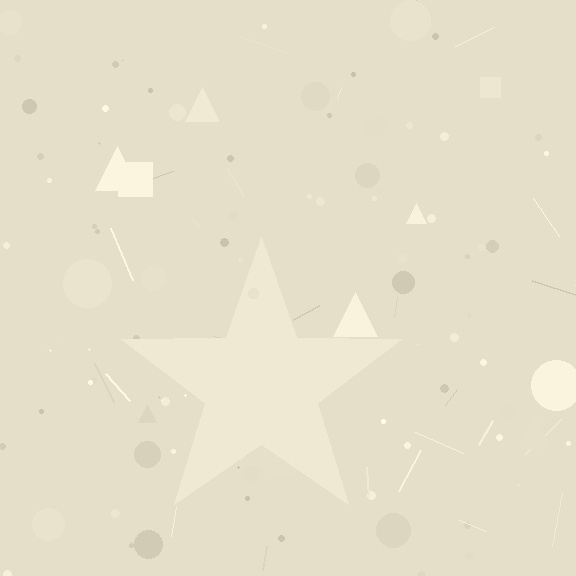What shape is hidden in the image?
A star is hidden in the image.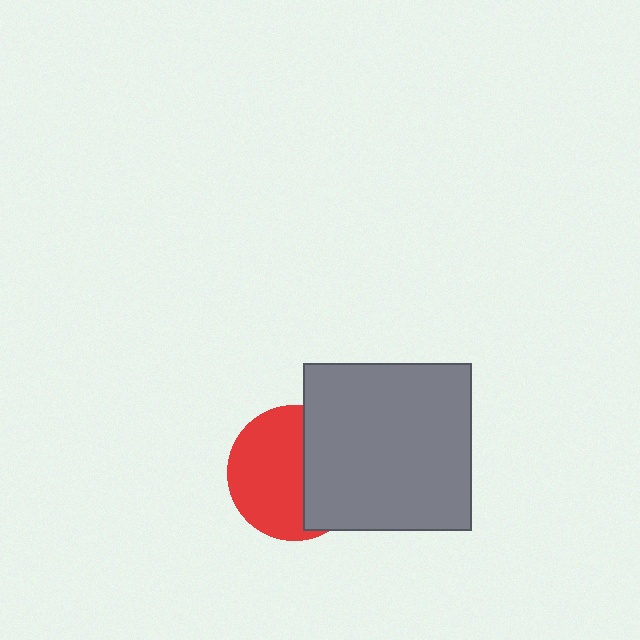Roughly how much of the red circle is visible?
About half of it is visible (roughly 59%).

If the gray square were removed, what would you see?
You would see the complete red circle.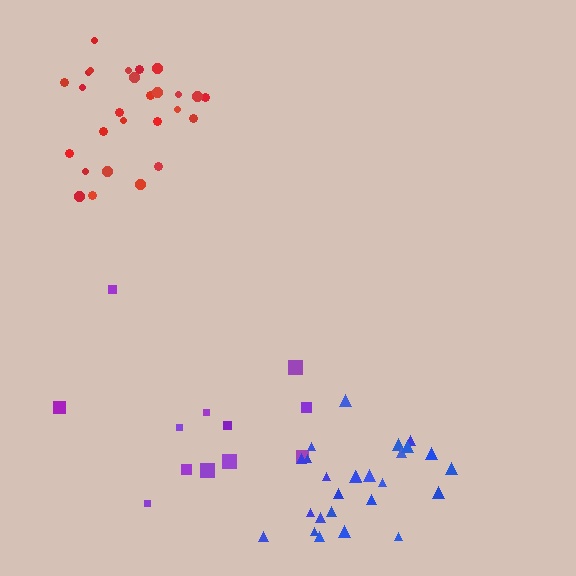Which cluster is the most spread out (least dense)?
Purple.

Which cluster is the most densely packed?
Red.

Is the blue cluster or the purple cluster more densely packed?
Blue.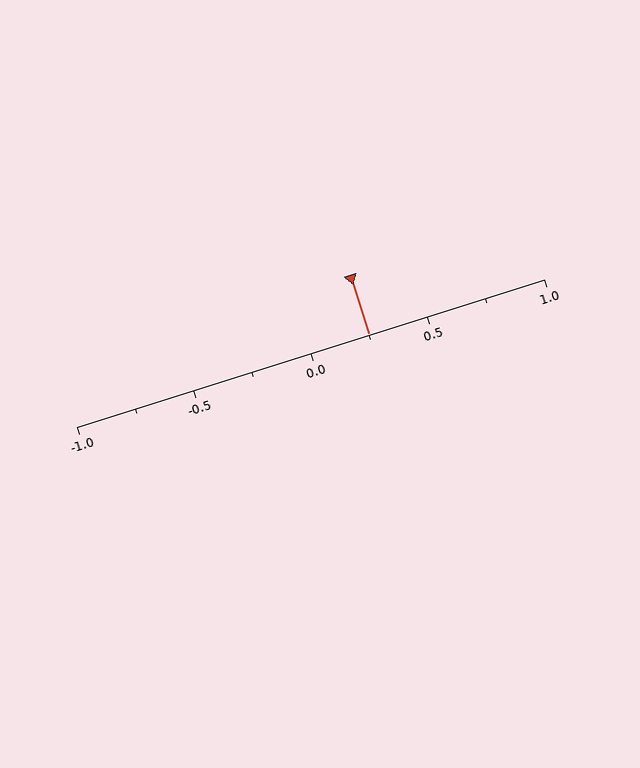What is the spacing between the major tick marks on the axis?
The major ticks are spaced 0.5 apart.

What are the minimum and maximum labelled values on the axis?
The axis runs from -1.0 to 1.0.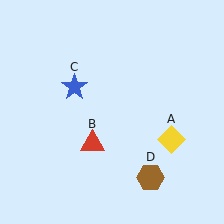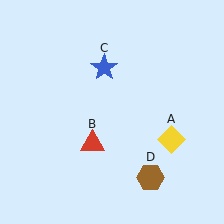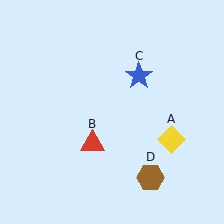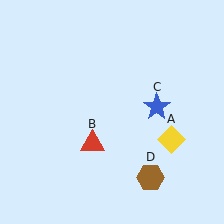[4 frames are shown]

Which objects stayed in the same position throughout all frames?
Yellow diamond (object A) and red triangle (object B) and brown hexagon (object D) remained stationary.